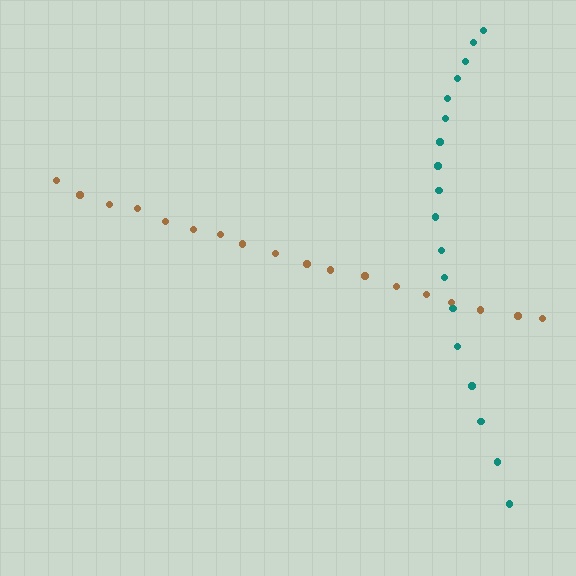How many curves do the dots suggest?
There are 2 distinct paths.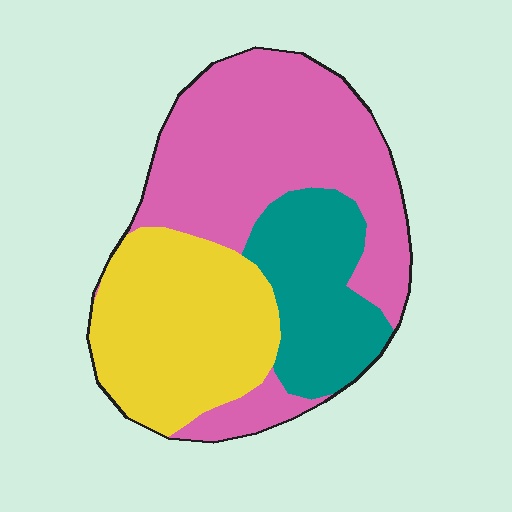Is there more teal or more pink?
Pink.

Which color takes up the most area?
Pink, at roughly 45%.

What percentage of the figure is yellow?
Yellow covers 32% of the figure.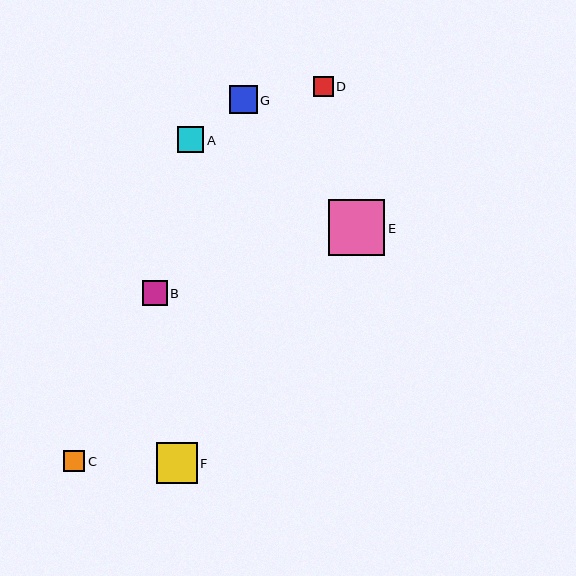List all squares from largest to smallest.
From largest to smallest: E, F, G, A, B, C, D.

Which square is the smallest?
Square D is the smallest with a size of approximately 20 pixels.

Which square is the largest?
Square E is the largest with a size of approximately 56 pixels.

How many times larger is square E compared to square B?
Square E is approximately 2.2 times the size of square B.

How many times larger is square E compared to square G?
Square E is approximately 2.0 times the size of square G.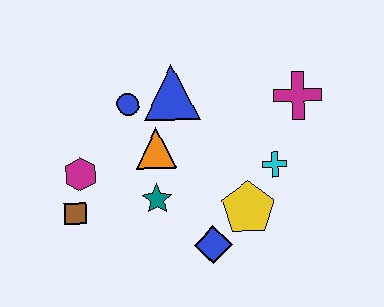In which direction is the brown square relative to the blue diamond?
The brown square is to the left of the blue diamond.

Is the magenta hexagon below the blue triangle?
Yes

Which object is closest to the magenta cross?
The cyan cross is closest to the magenta cross.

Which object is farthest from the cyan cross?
The brown square is farthest from the cyan cross.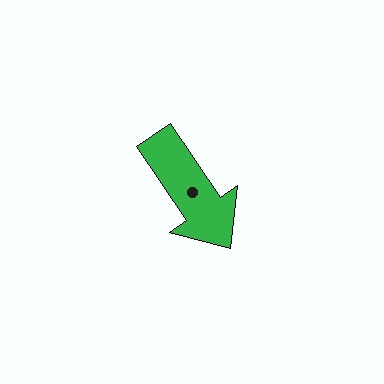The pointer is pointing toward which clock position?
Roughly 5 o'clock.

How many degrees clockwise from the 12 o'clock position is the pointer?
Approximately 146 degrees.